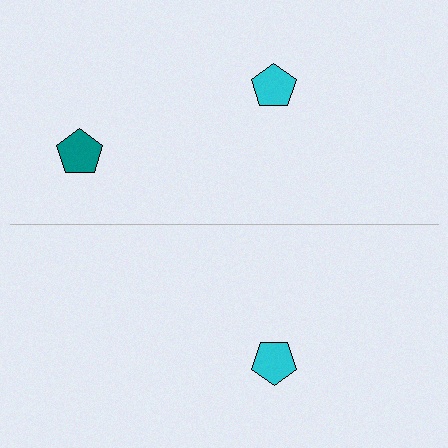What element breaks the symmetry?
A teal pentagon is missing from the bottom side.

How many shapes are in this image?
There are 3 shapes in this image.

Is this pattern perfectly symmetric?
No, the pattern is not perfectly symmetric. A teal pentagon is missing from the bottom side.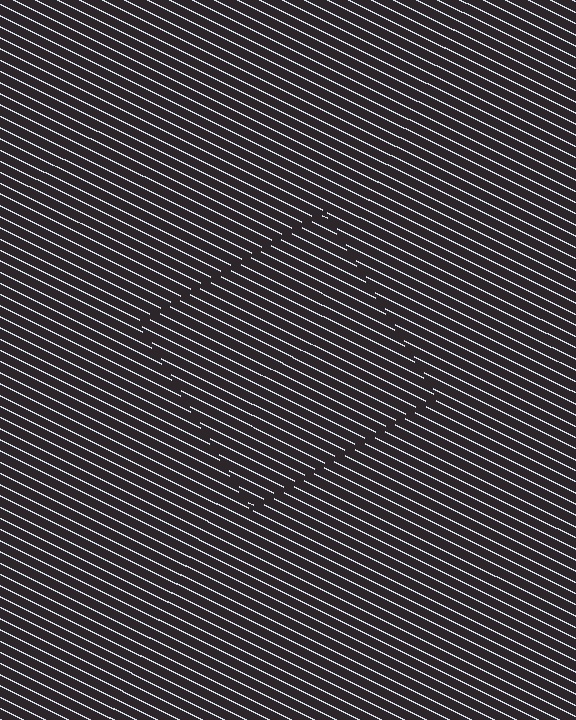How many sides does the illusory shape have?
4 sides — the line-ends trace a square.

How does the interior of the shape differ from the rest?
The interior of the shape contains the same grating, shifted by half a period — the contour is defined by the phase discontinuity where line-ends from the inner and outer gratings abut.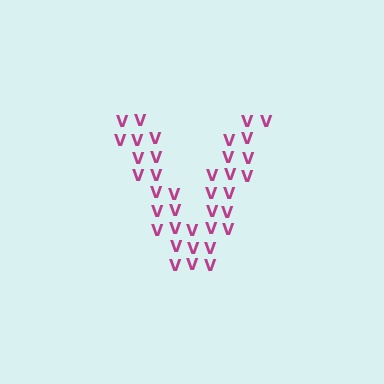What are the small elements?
The small elements are letter V's.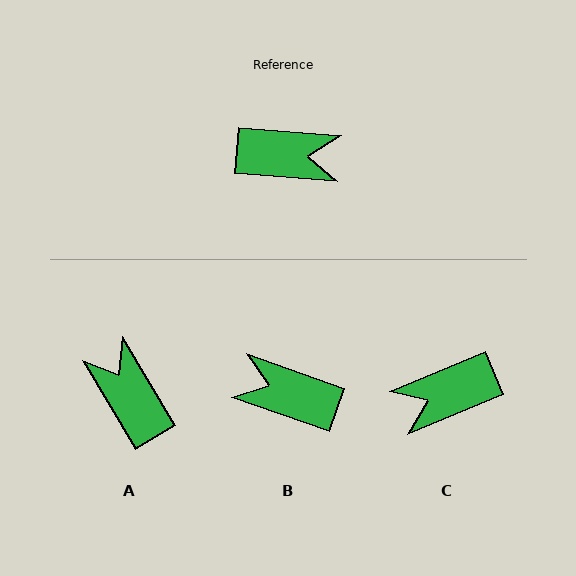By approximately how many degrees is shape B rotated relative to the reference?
Approximately 165 degrees counter-clockwise.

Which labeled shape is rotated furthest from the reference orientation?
B, about 165 degrees away.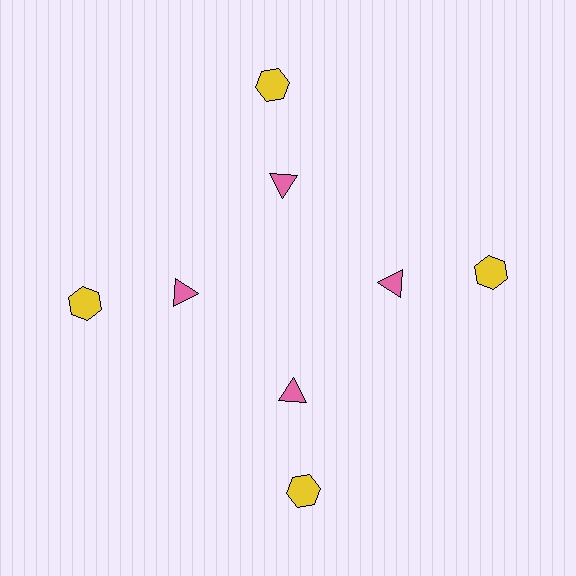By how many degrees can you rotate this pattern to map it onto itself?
The pattern maps onto itself every 90 degrees of rotation.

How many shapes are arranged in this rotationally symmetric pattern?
There are 8 shapes, arranged in 4 groups of 2.